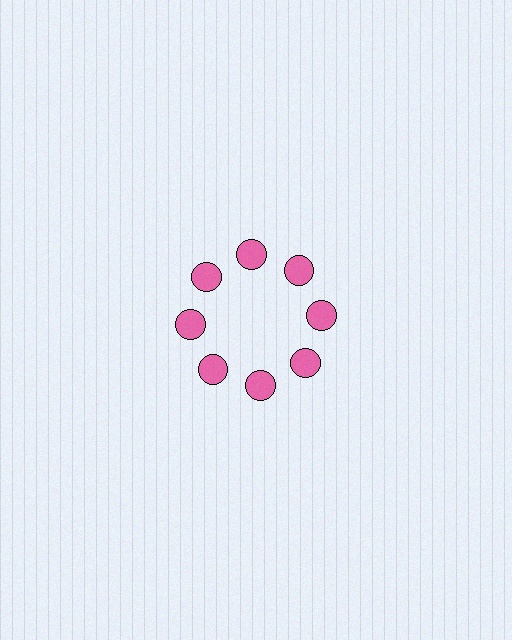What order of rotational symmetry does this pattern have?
This pattern has 8-fold rotational symmetry.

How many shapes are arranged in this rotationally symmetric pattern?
There are 8 shapes, arranged in 8 groups of 1.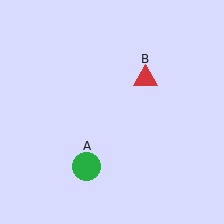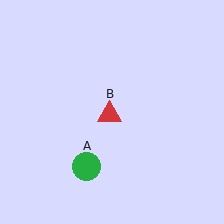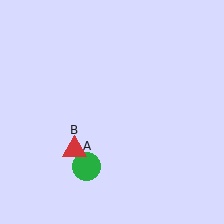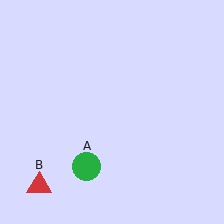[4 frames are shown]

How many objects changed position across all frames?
1 object changed position: red triangle (object B).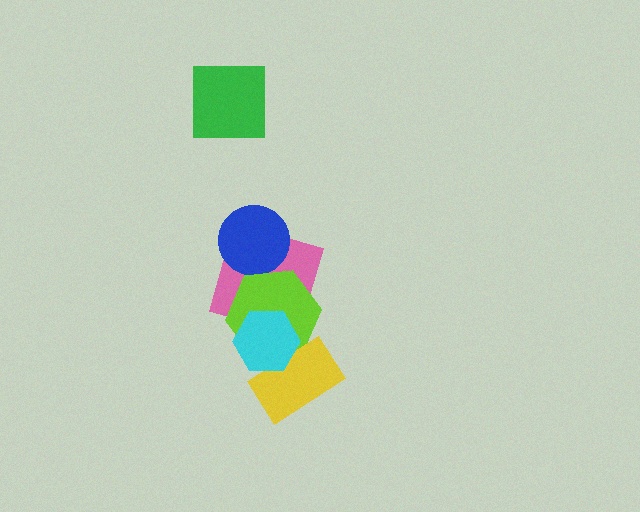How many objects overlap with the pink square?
3 objects overlap with the pink square.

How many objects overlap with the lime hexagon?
3 objects overlap with the lime hexagon.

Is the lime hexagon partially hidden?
Yes, it is partially covered by another shape.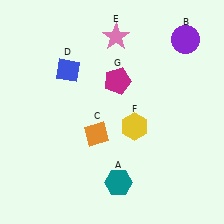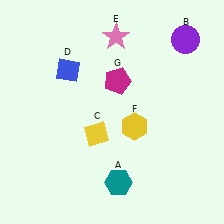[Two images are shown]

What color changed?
The diamond (C) changed from orange in Image 1 to yellow in Image 2.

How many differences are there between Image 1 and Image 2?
There is 1 difference between the two images.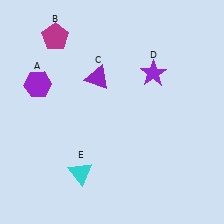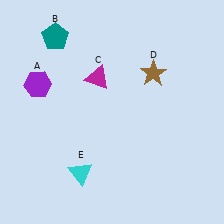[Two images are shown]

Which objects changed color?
B changed from magenta to teal. C changed from purple to magenta. D changed from purple to brown.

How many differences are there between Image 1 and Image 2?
There are 3 differences between the two images.